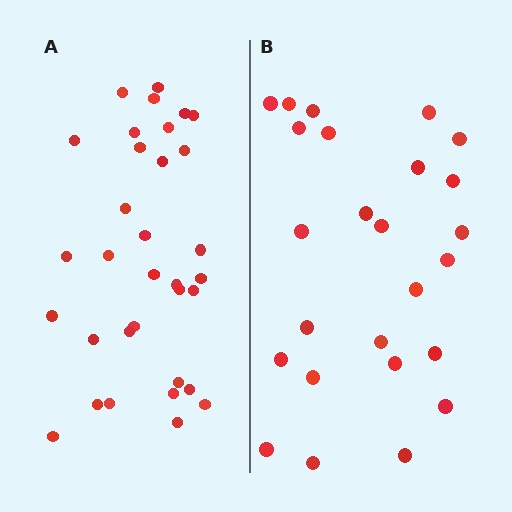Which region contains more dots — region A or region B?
Region A (the left region) has more dots.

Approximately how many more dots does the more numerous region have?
Region A has roughly 8 or so more dots than region B.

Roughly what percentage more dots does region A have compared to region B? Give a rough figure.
About 30% more.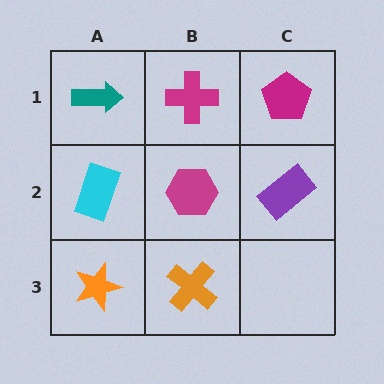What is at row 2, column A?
A cyan rectangle.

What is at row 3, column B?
An orange cross.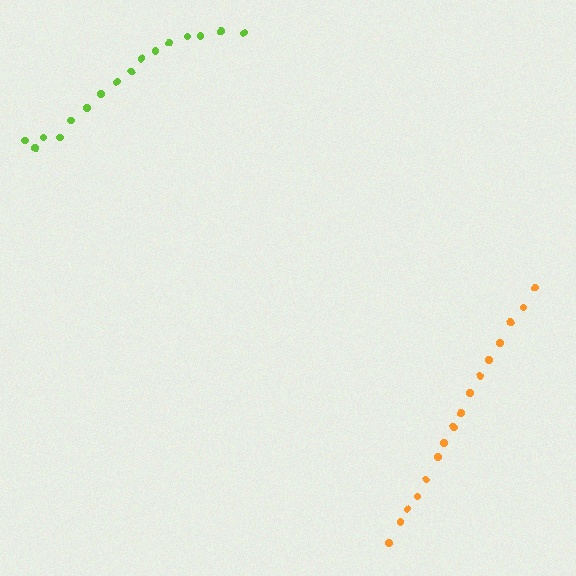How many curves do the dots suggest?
There are 2 distinct paths.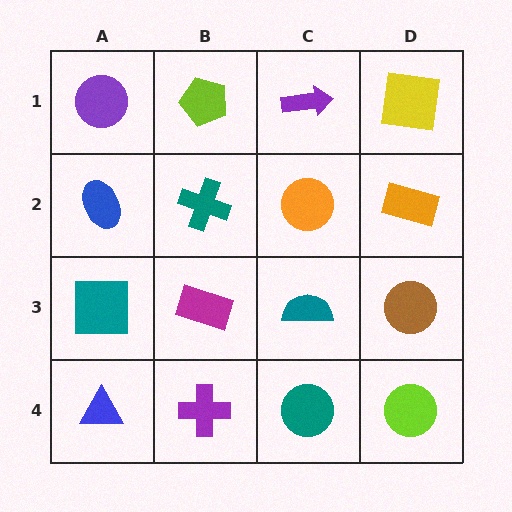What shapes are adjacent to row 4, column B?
A magenta rectangle (row 3, column B), a blue triangle (row 4, column A), a teal circle (row 4, column C).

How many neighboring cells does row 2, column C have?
4.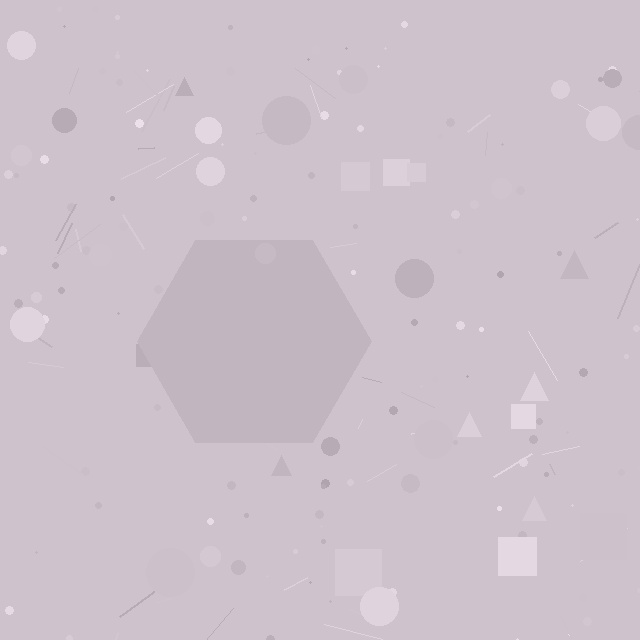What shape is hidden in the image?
A hexagon is hidden in the image.